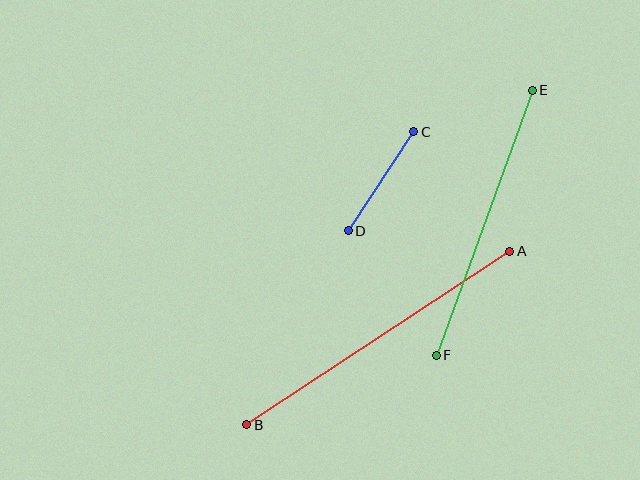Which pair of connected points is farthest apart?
Points A and B are farthest apart.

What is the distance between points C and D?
The distance is approximately 119 pixels.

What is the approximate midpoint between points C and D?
The midpoint is at approximately (381, 181) pixels.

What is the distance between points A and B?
The distance is approximately 315 pixels.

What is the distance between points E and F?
The distance is approximately 282 pixels.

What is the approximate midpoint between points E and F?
The midpoint is at approximately (484, 223) pixels.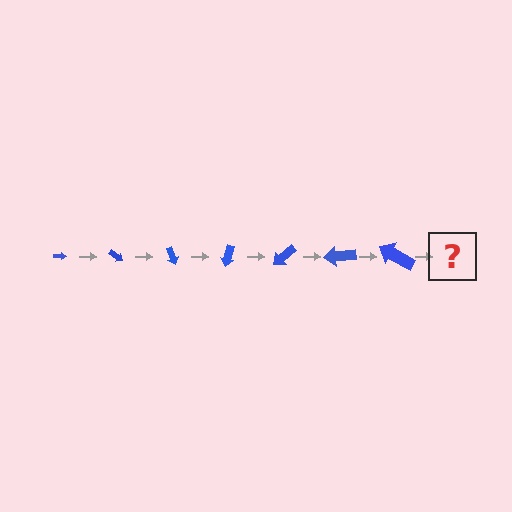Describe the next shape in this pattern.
It should be an arrow, larger than the previous one and rotated 245 degrees from the start.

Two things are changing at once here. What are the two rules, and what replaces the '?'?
The two rules are that the arrow grows larger each step and it rotates 35 degrees each step. The '?' should be an arrow, larger than the previous one and rotated 245 degrees from the start.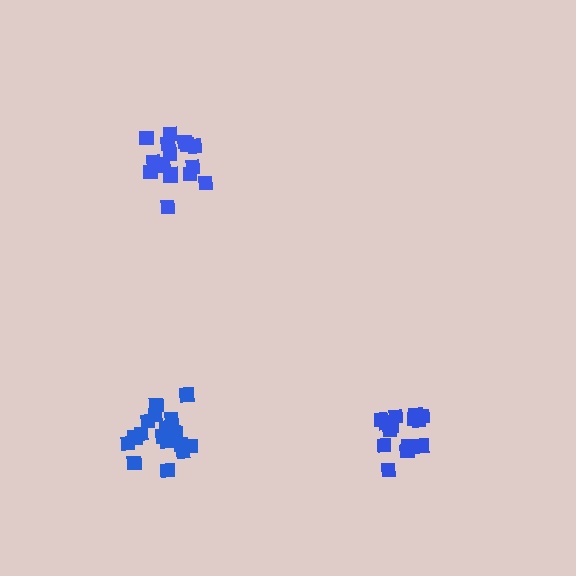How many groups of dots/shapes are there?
There are 3 groups.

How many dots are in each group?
Group 1: 18 dots, Group 2: 16 dots, Group 3: 17 dots (51 total).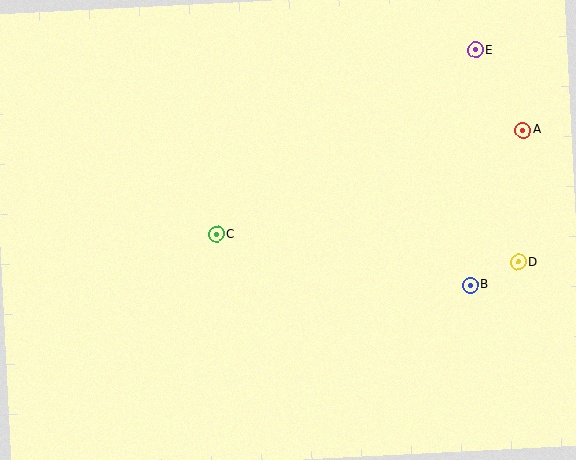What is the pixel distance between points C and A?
The distance between C and A is 324 pixels.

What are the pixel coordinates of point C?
Point C is at (216, 235).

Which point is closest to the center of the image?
Point C at (216, 235) is closest to the center.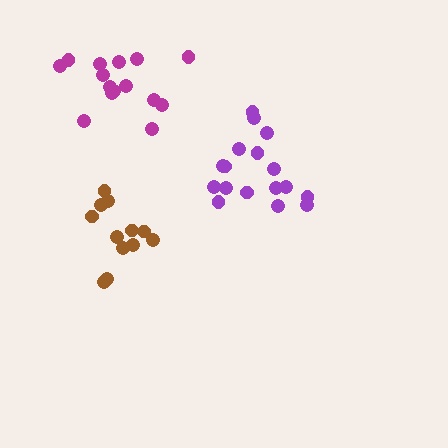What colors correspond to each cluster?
The clusters are colored: purple, brown, magenta.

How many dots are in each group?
Group 1: 17 dots, Group 2: 12 dots, Group 3: 15 dots (44 total).